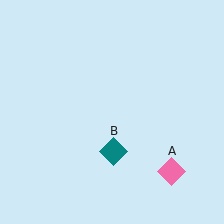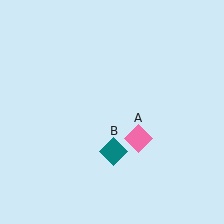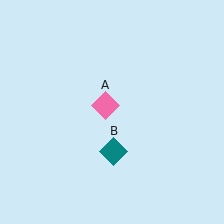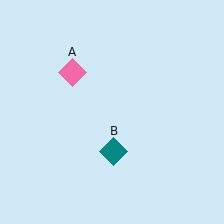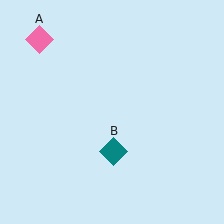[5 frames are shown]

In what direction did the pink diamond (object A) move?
The pink diamond (object A) moved up and to the left.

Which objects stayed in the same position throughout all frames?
Teal diamond (object B) remained stationary.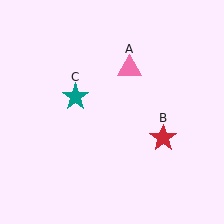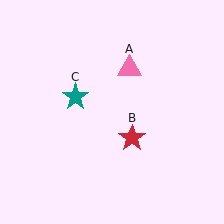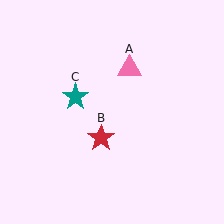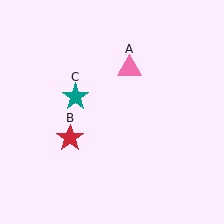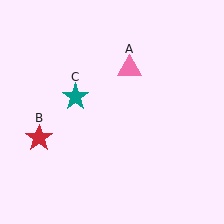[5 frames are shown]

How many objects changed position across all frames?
1 object changed position: red star (object B).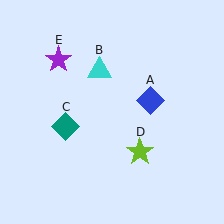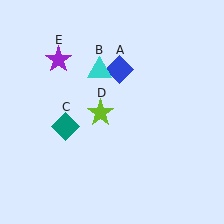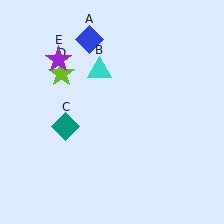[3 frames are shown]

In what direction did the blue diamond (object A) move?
The blue diamond (object A) moved up and to the left.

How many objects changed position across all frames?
2 objects changed position: blue diamond (object A), lime star (object D).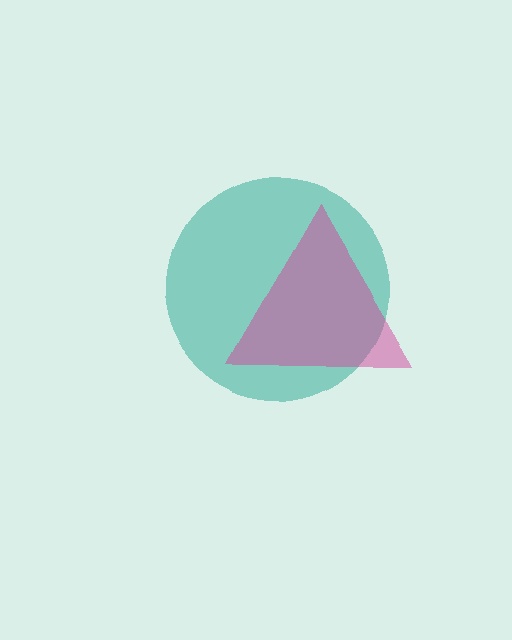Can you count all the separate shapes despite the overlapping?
Yes, there are 2 separate shapes.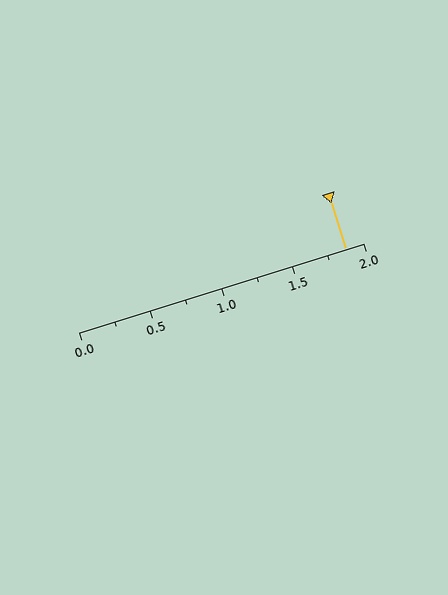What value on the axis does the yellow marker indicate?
The marker indicates approximately 1.88.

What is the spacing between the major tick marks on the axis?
The major ticks are spaced 0.5 apart.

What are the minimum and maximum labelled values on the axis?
The axis runs from 0.0 to 2.0.